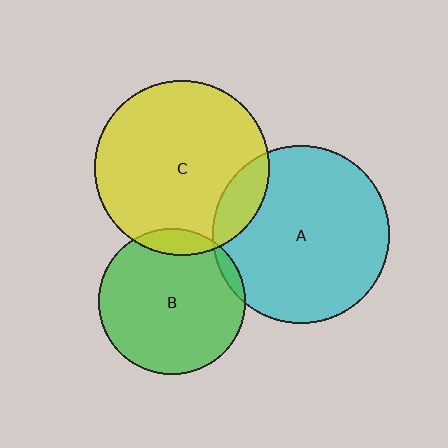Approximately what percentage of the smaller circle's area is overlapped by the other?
Approximately 10%.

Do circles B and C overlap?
Yes.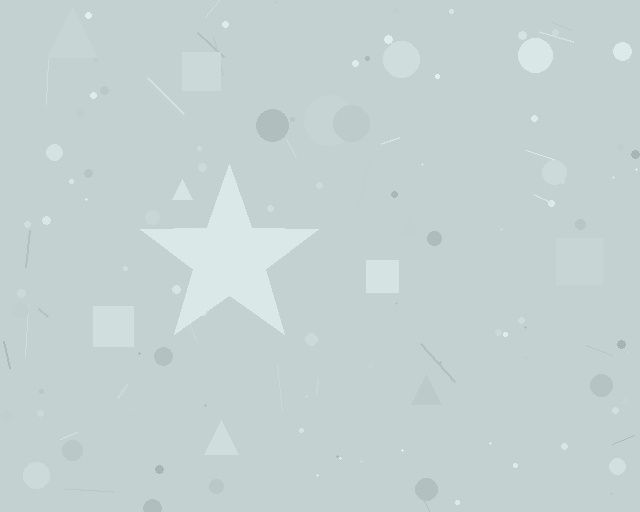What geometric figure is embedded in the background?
A star is embedded in the background.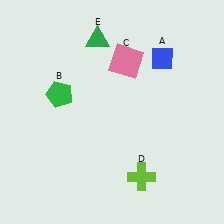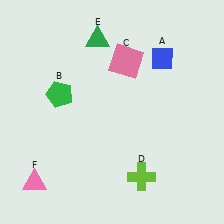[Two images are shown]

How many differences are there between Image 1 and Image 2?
There is 1 difference between the two images.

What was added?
A pink triangle (F) was added in Image 2.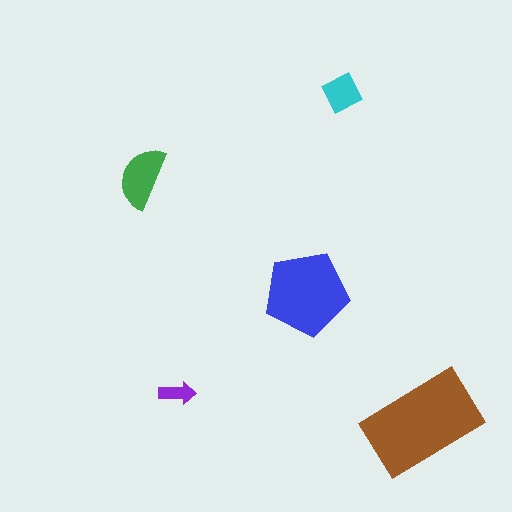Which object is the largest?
The brown rectangle.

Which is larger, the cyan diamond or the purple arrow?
The cyan diamond.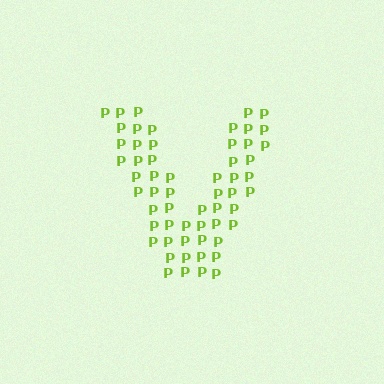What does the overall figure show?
The overall figure shows the letter V.